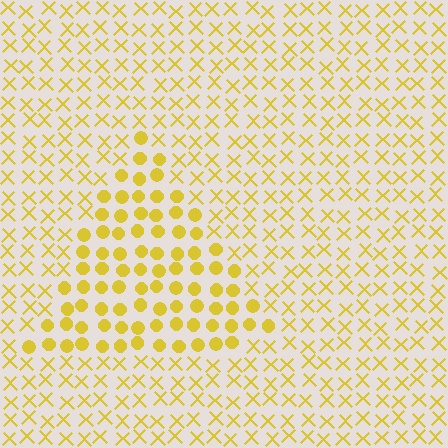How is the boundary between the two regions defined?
The boundary is defined by a change in element shape: circles inside vs. X marks outside. All elements share the same color and spacing.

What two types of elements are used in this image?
The image uses circles inside the triangle region and X marks outside it.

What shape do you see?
I see a triangle.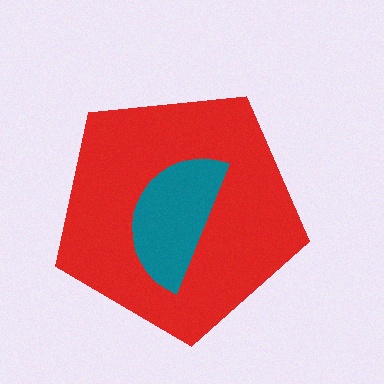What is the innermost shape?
The teal semicircle.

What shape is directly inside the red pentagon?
The teal semicircle.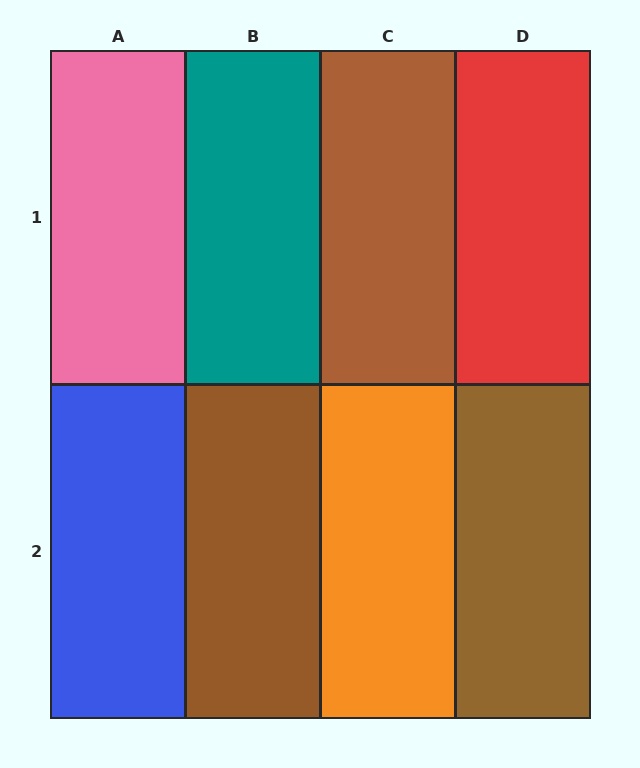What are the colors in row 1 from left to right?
Pink, teal, brown, red.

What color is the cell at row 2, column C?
Orange.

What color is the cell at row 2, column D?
Brown.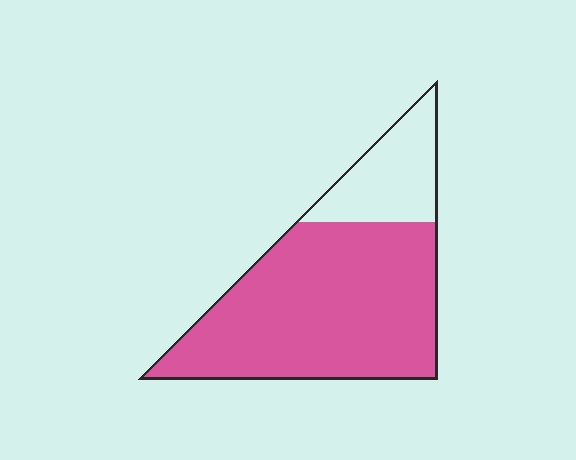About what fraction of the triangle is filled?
About four fifths (4/5).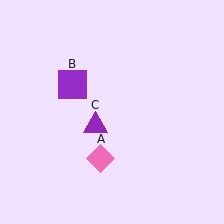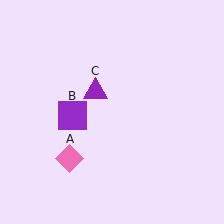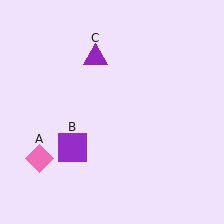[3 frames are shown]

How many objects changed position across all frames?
3 objects changed position: pink diamond (object A), purple square (object B), purple triangle (object C).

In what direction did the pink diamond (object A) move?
The pink diamond (object A) moved left.